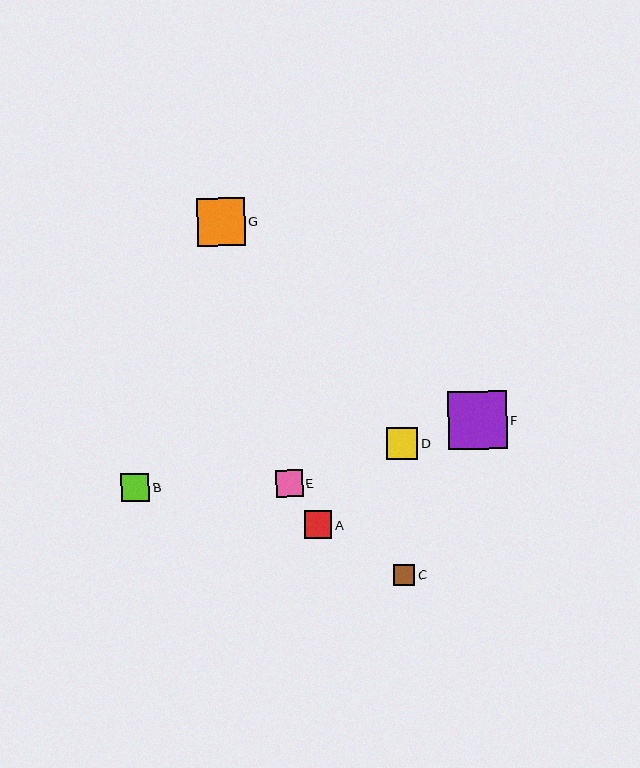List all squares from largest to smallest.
From largest to smallest: F, G, D, B, E, A, C.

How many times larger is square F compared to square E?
Square F is approximately 2.1 times the size of square E.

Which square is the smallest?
Square C is the smallest with a size of approximately 21 pixels.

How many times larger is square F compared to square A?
Square F is approximately 2.2 times the size of square A.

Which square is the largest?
Square F is the largest with a size of approximately 59 pixels.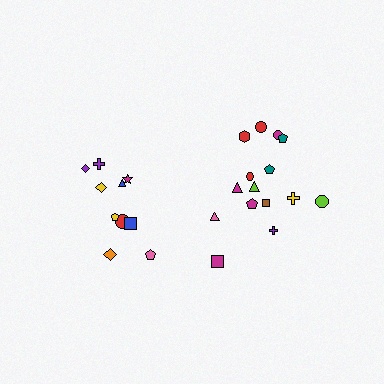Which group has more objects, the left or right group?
The right group.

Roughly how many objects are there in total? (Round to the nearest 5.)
Roughly 25 objects in total.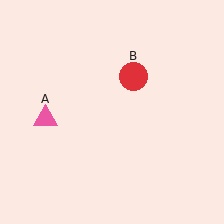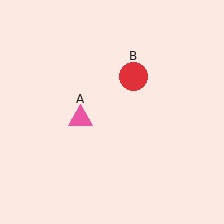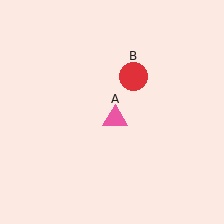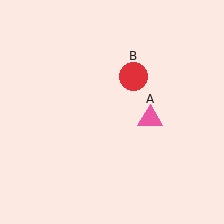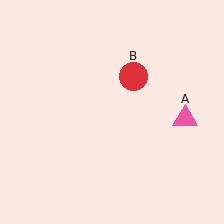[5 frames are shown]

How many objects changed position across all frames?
1 object changed position: pink triangle (object A).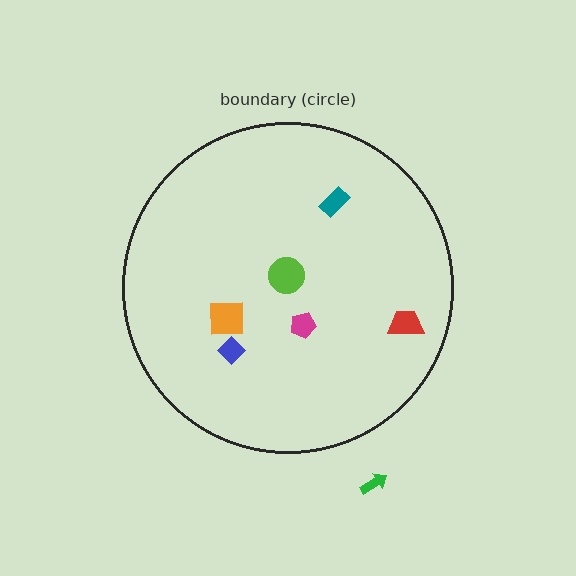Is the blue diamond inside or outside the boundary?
Inside.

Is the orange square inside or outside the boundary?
Inside.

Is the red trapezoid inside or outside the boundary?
Inside.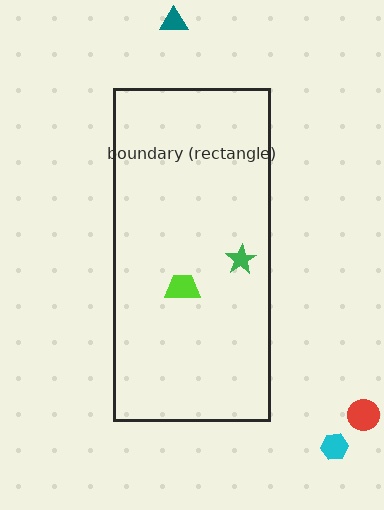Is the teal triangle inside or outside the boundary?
Outside.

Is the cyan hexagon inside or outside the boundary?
Outside.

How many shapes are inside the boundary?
2 inside, 3 outside.